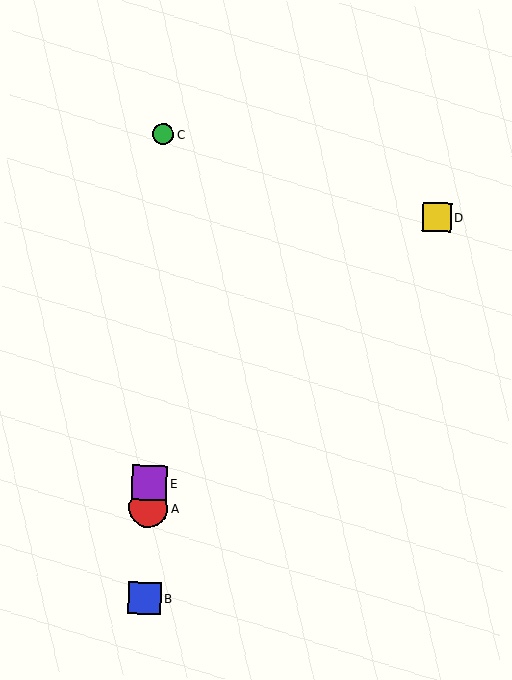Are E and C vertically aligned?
Yes, both are at x≈149.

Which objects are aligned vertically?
Objects A, B, C, E are aligned vertically.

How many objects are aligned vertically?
4 objects (A, B, C, E) are aligned vertically.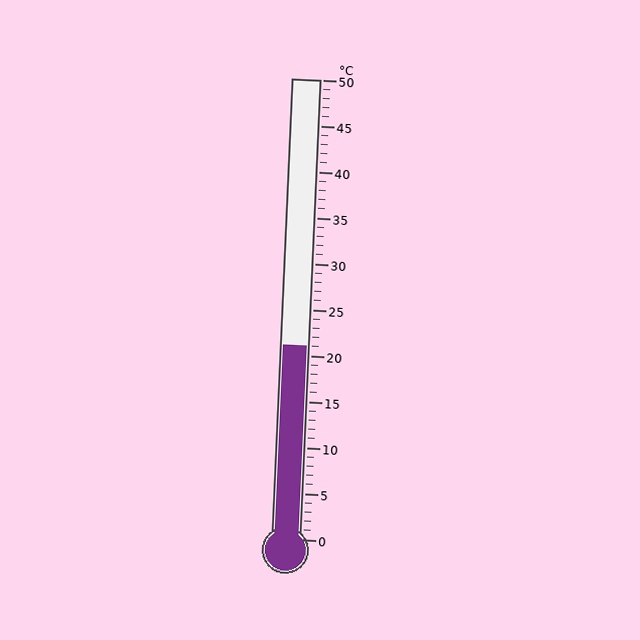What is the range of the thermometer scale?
The thermometer scale ranges from 0°C to 50°C.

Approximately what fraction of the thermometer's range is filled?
The thermometer is filled to approximately 40% of its range.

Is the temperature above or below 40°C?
The temperature is below 40°C.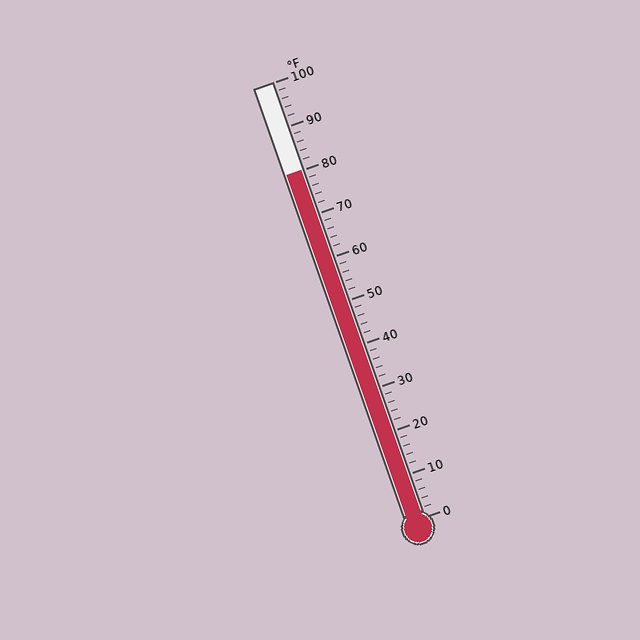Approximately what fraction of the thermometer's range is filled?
The thermometer is filled to approximately 80% of its range.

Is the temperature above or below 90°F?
The temperature is below 90°F.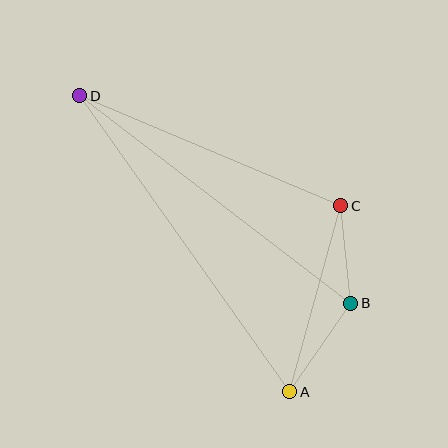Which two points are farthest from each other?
Points A and D are farthest from each other.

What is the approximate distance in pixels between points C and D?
The distance between C and D is approximately 283 pixels.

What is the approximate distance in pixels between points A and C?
The distance between A and C is approximately 193 pixels.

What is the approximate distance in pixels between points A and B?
The distance between A and B is approximately 107 pixels.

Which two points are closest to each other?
Points B and C are closest to each other.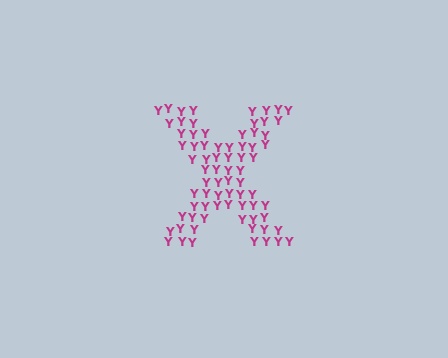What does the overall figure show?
The overall figure shows the letter X.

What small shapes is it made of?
It is made of small letter Y's.